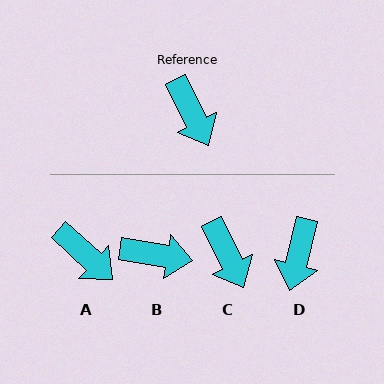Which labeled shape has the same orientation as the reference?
C.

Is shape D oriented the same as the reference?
No, it is off by about 40 degrees.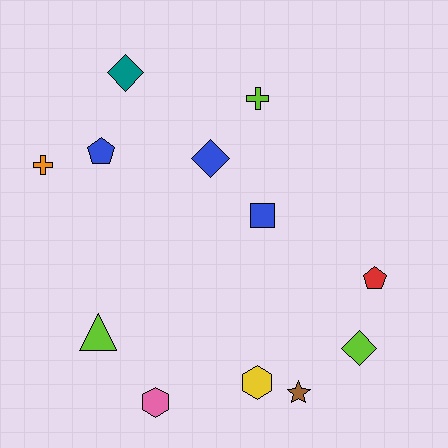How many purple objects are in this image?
There are no purple objects.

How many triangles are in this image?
There is 1 triangle.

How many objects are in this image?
There are 12 objects.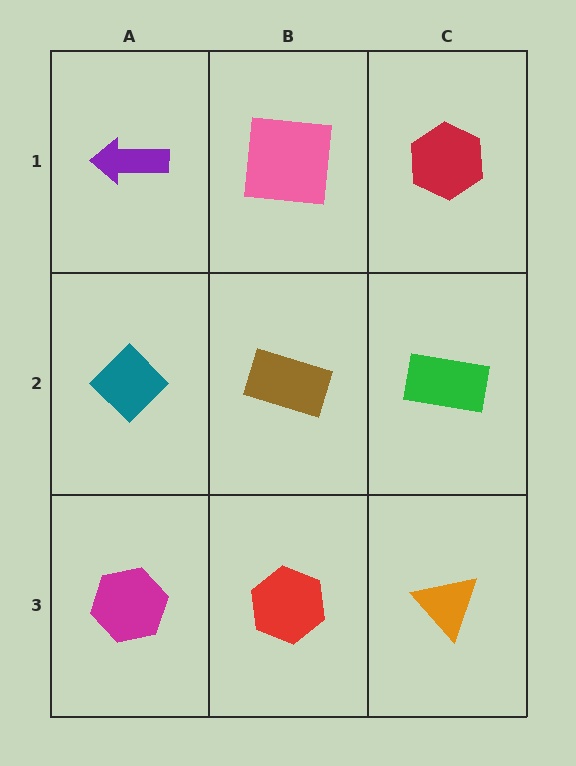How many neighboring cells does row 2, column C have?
3.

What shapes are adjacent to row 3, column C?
A green rectangle (row 2, column C), a red hexagon (row 3, column B).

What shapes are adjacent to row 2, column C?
A red hexagon (row 1, column C), an orange triangle (row 3, column C), a brown rectangle (row 2, column B).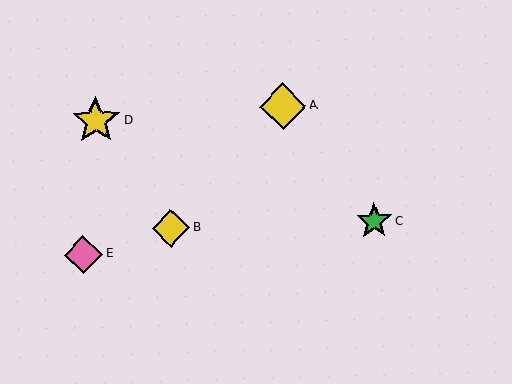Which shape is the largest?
The yellow star (labeled D) is the largest.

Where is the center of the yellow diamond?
The center of the yellow diamond is at (283, 106).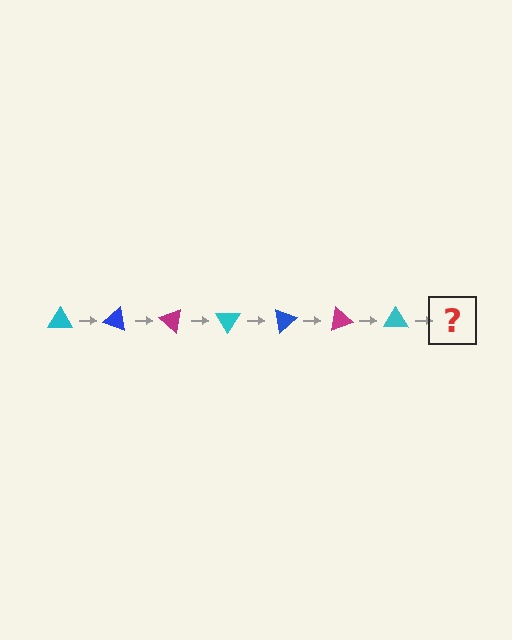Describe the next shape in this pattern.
It should be a blue triangle, rotated 140 degrees from the start.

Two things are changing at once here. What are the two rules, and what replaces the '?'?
The two rules are that it rotates 20 degrees each step and the color cycles through cyan, blue, and magenta. The '?' should be a blue triangle, rotated 140 degrees from the start.